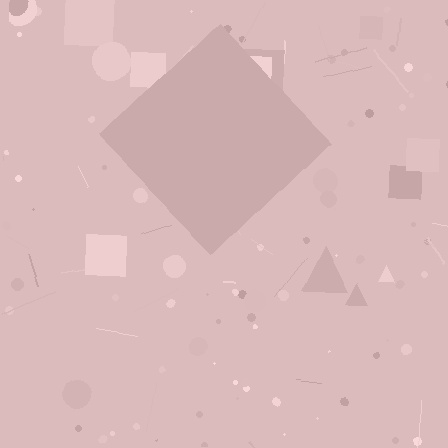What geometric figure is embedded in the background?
A diamond is embedded in the background.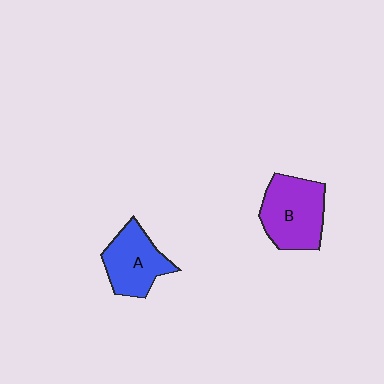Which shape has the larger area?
Shape B (purple).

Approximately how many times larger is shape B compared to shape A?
Approximately 1.2 times.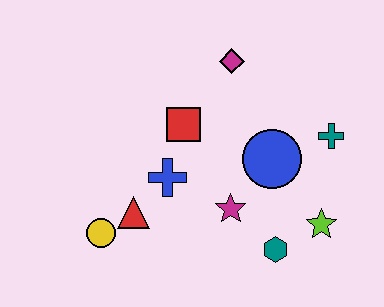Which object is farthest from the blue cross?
The teal cross is farthest from the blue cross.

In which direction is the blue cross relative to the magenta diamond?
The blue cross is below the magenta diamond.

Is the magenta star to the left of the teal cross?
Yes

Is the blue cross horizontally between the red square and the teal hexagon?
No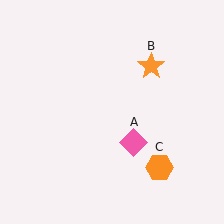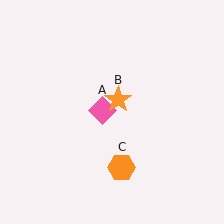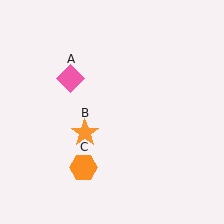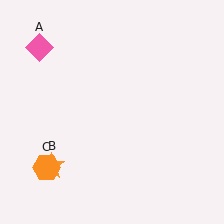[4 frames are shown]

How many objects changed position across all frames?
3 objects changed position: pink diamond (object A), orange star (object B), orange hexagon (object C).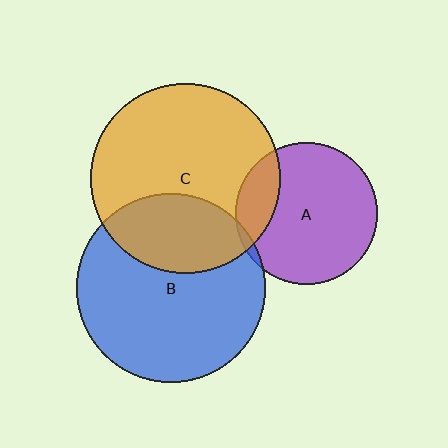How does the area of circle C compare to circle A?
Approximately 1.8 times.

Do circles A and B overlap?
Yes.